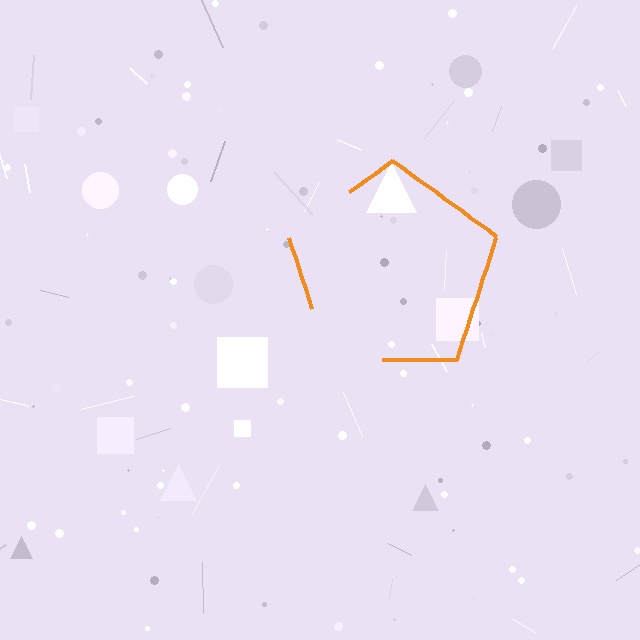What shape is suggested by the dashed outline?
The dashed outline suggests a pentagon.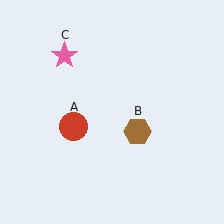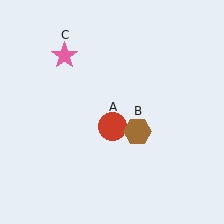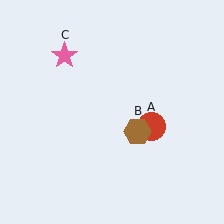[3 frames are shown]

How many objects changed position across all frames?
1 object changed position: red circle (object A).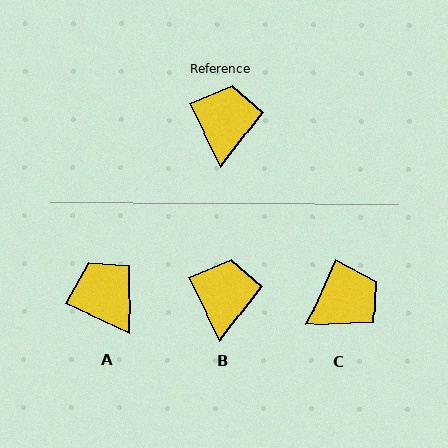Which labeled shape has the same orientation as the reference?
B.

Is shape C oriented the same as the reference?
No, it is off by about 51 degrees.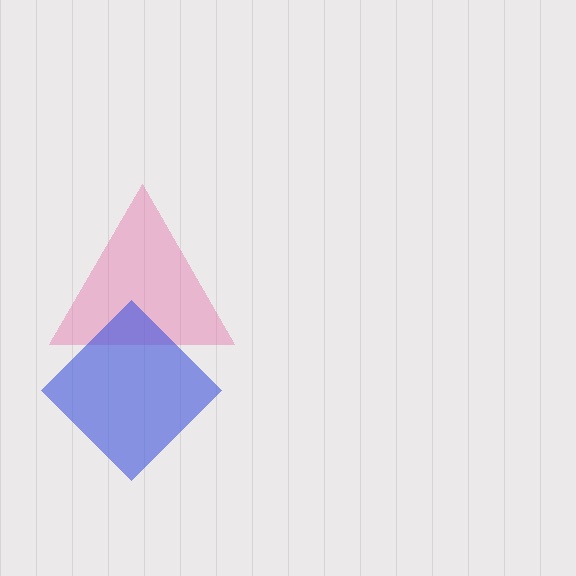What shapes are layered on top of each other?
The layered shapes are: a pink triangle, a blue diamond.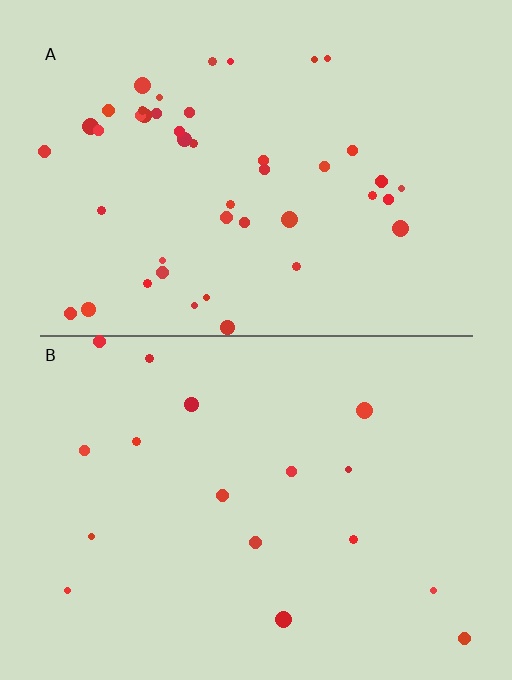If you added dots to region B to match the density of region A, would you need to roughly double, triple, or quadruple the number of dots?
Approximately triple.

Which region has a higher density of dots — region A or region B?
A (the top).